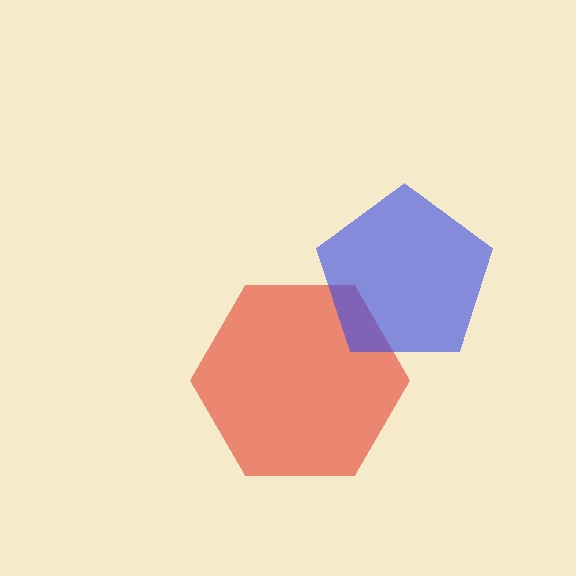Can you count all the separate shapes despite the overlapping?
Yes, there are 2 separate shapes.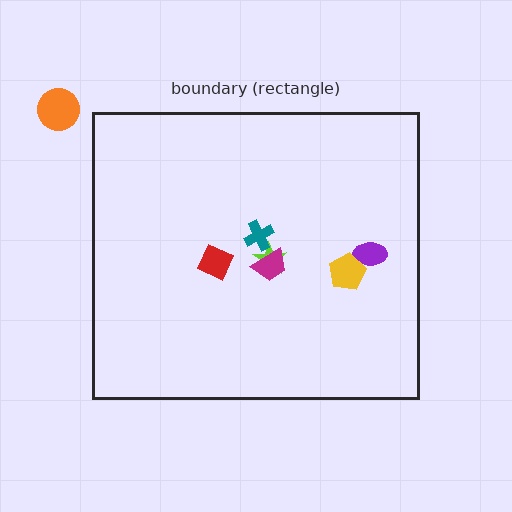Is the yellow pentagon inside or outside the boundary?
Inside.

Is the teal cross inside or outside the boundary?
Inside.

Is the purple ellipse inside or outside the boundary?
Inside.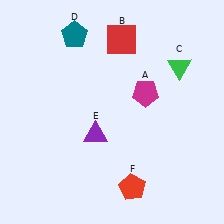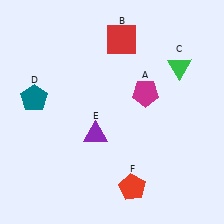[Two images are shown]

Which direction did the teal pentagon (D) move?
The teal pentagon (D) moved down.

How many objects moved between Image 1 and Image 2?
1 object moved between the two images.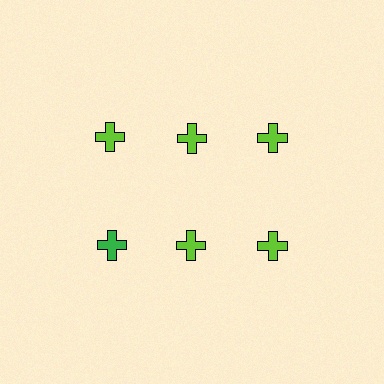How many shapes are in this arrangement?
There are 6 shapes arranged in a grid pattern.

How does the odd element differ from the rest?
It has a different color: green instead of lime.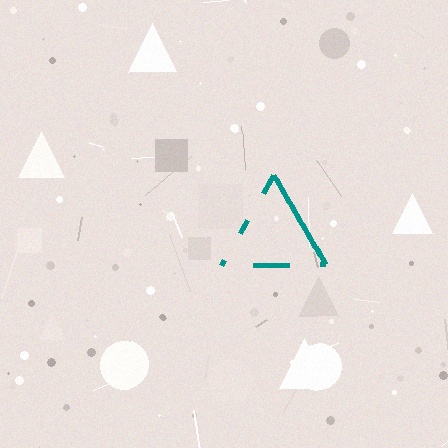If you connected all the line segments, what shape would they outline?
They would outline a triangle.